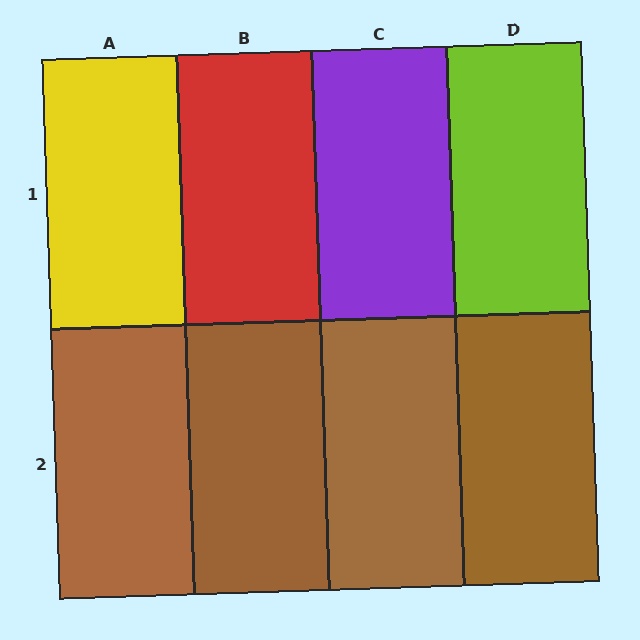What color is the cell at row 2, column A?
Brown.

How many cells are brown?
4 cells are brown.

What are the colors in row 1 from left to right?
Yellow, red, purple, lime.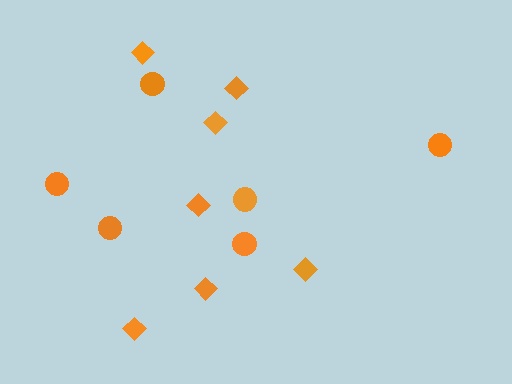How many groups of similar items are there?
There are 2 groups: one group of diamonds (7) and one group of circles (6).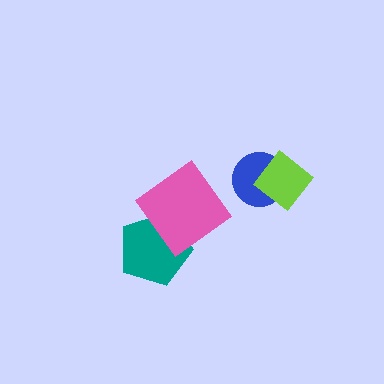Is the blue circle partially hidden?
Yes, it is partially covered by another shape.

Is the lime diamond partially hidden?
No, no other shape covers it.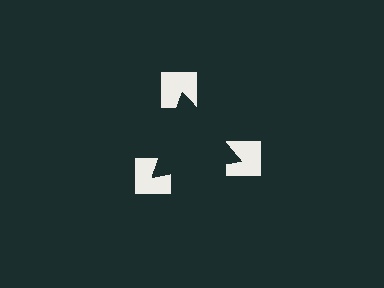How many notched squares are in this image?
There are 3 — one at each vertex of the illusory triangle.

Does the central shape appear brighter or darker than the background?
It typically appears slightly darker than the background, even though no actual brightness change is drawn.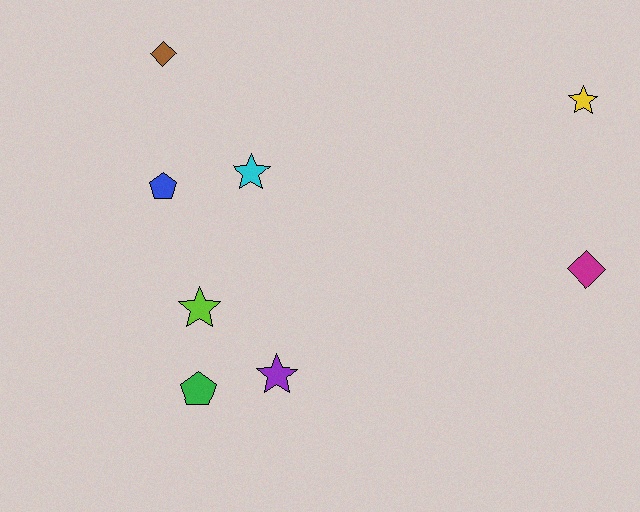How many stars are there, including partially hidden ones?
There are 4 stars.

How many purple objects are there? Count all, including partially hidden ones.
There is 1 purple object.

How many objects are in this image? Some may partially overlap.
There are 8 objects.